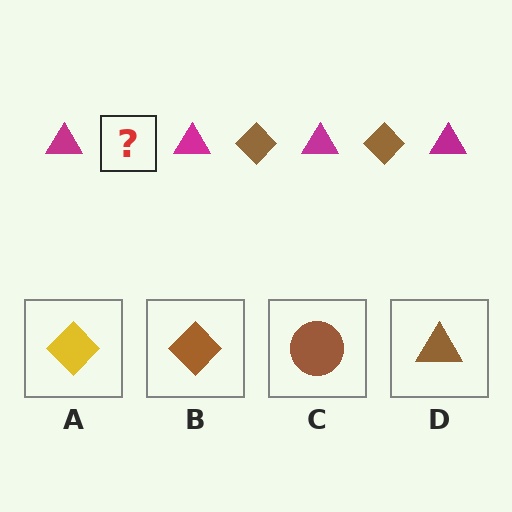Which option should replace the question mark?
Option B.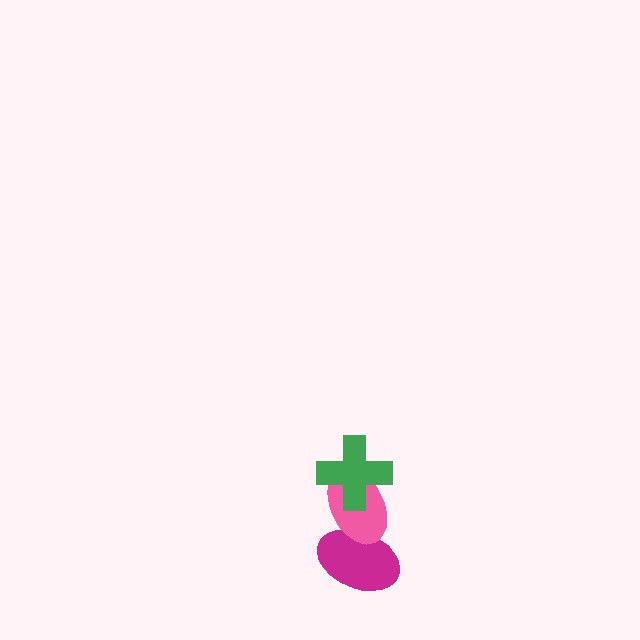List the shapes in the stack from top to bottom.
From top to bottom: the green cross, the pink ellipse, the magenta ellipse.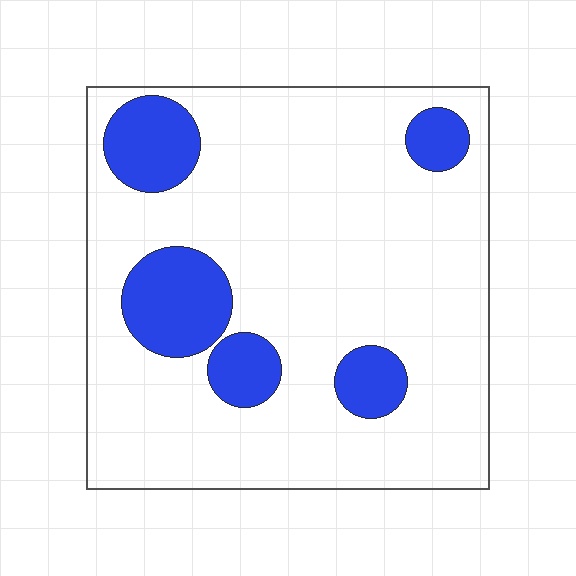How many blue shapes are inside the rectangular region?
5.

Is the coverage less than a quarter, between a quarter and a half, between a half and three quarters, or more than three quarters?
Less than a quarter.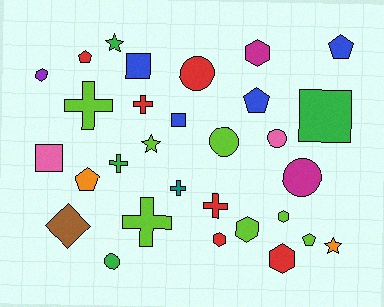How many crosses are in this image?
There are 6 crosses.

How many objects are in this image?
There are 30 objects.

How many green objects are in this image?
There are 4 green objects.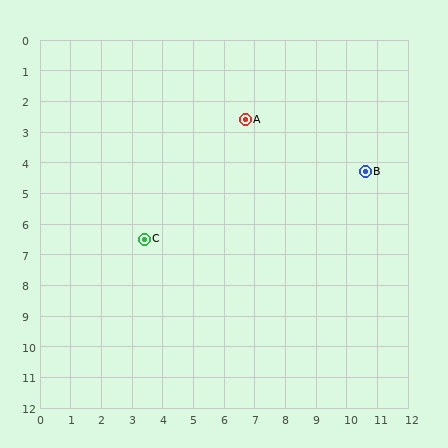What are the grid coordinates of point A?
Point A is at approximately (6.7, 2.6).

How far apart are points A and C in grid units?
Points A and C are about 5.1 grid units apart.